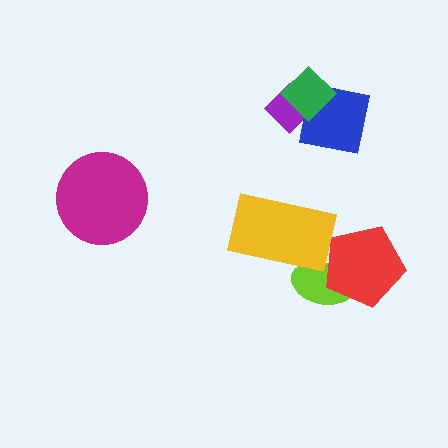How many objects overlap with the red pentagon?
1 object overlaps with the red pentagon.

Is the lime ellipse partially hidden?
Yes, it is partially covered by another shape.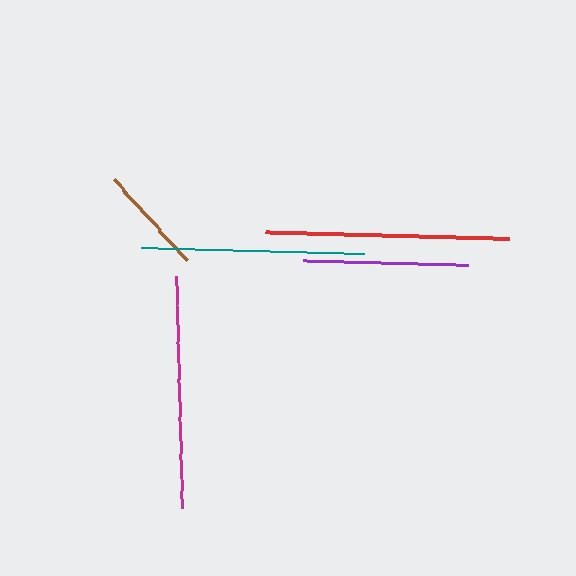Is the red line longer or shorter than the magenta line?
The red line is longer than the magenta line.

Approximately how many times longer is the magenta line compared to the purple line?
The magenta line is approximately 1.4 times the length of the purple line.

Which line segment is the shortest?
The brown line is the shortest at approximately 108 pixels.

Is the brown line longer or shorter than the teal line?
The teal line is longer than the brown line.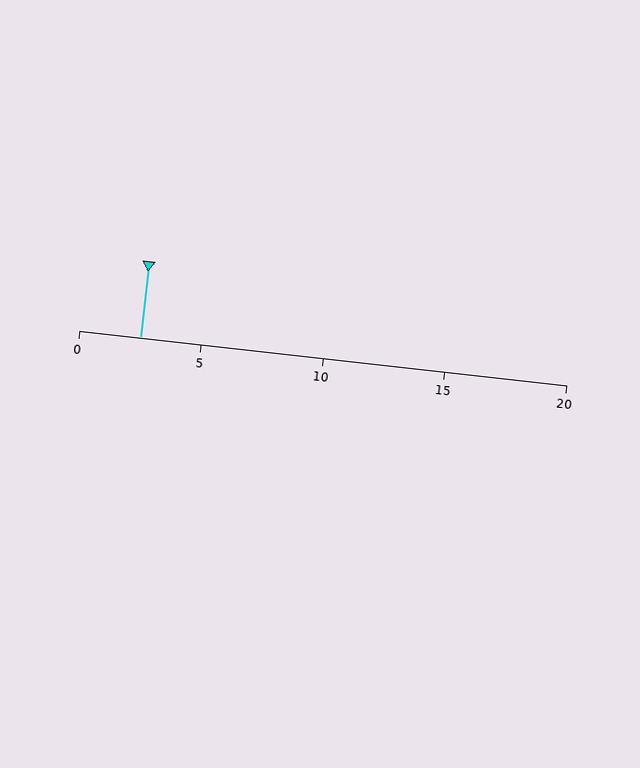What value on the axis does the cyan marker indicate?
The marker indicates approximately 2.5.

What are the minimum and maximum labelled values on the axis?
The axis runs from 0 to 20.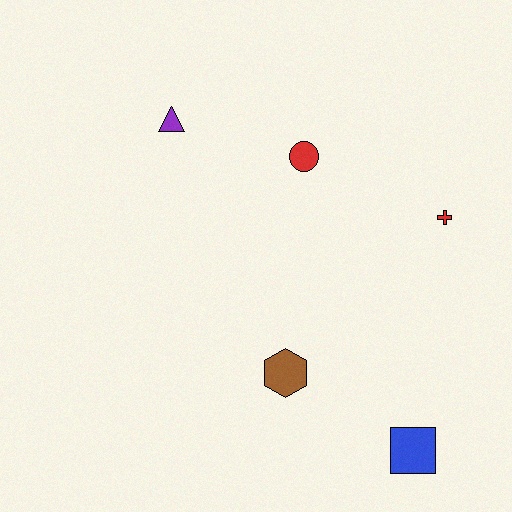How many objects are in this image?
There are 5 objects.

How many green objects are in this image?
There are no green objects.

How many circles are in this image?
There is 1 circle.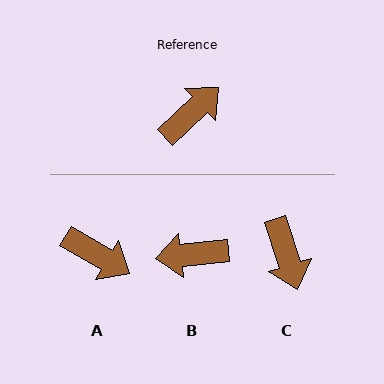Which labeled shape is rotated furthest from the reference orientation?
B, about 143 degrees away.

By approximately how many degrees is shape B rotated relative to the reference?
Approximately 143 degrees counter-clockwise.